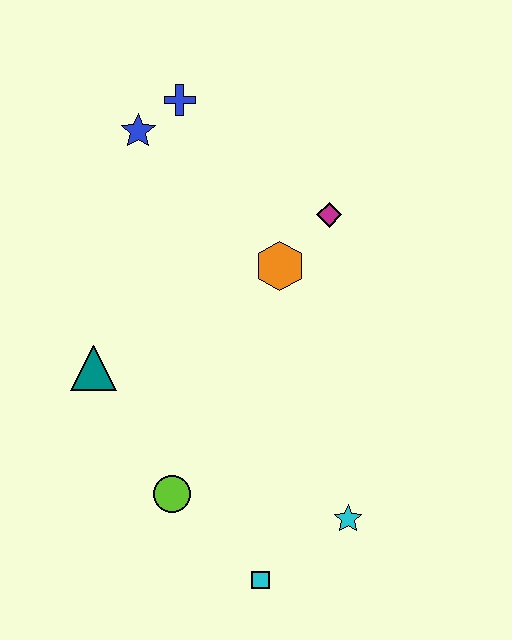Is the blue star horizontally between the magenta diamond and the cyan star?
No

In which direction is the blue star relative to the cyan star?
The blue star is above the cyan star.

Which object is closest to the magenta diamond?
The orange hexagon is closest to the magenta diamond.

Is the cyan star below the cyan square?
No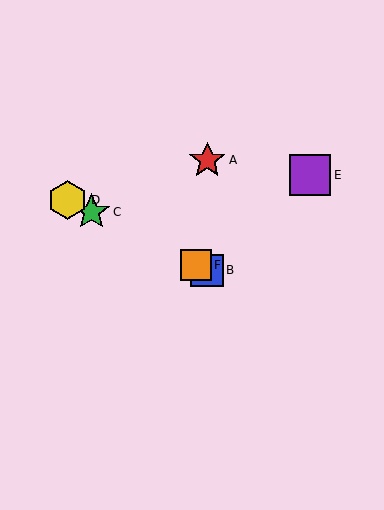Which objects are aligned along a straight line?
Objects B, C, D, F are aligned along a straight line.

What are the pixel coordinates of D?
Object D is at (68, 200).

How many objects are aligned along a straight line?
4 objects (B, C, D, F) are aligned along a straight line.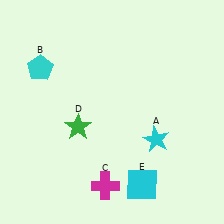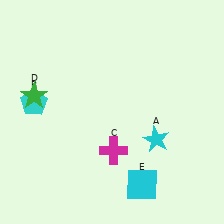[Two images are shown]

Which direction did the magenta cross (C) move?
The magenta cross (C) moved up.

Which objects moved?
The objects that moved are: the cyan pentagon (B), the magenta cross (C), the green star (D).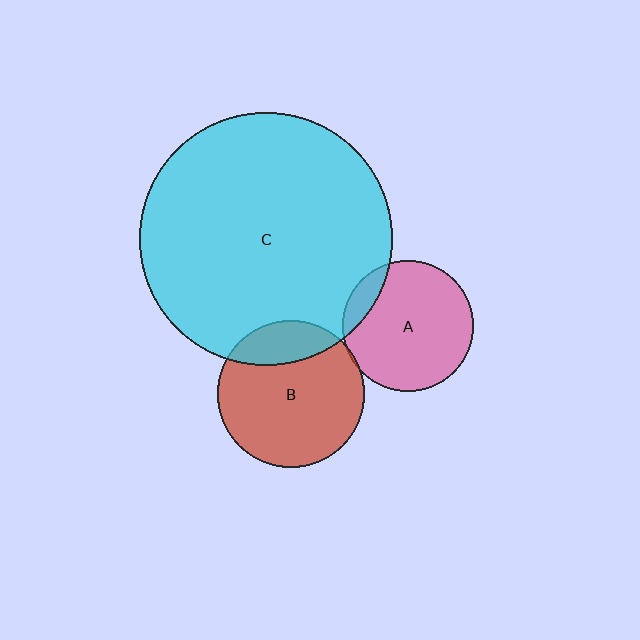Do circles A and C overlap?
Yes.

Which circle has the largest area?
Circle C (cyan).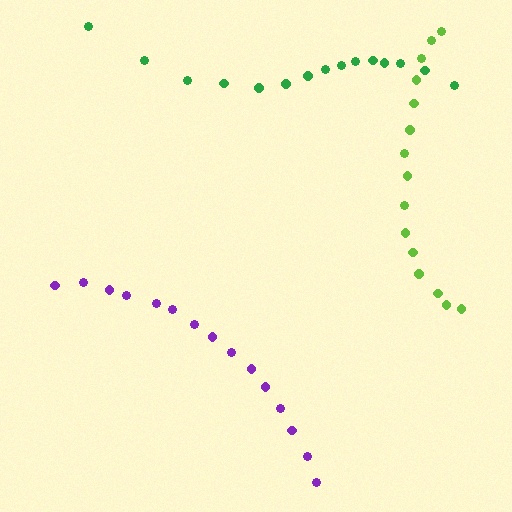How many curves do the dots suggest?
There are 3 distinct paths.